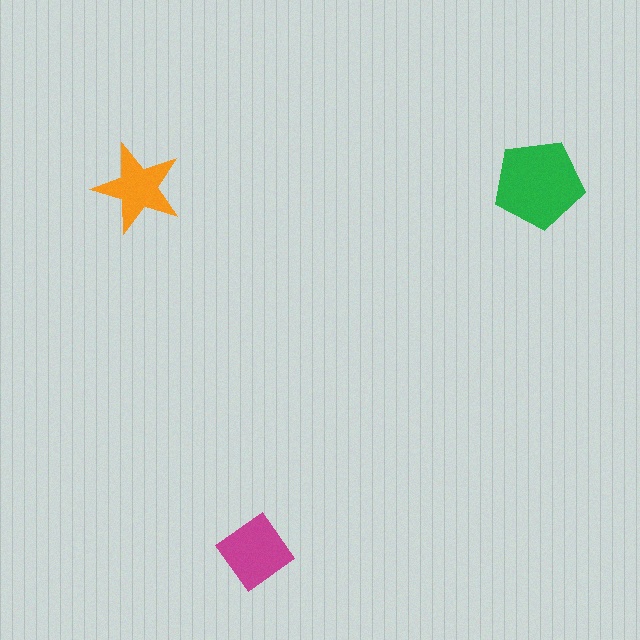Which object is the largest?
The green pentagon.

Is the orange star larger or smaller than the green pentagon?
Smaller.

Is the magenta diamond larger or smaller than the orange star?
Larger.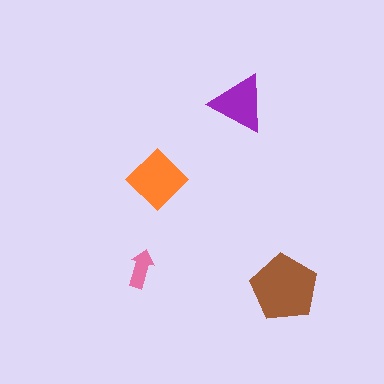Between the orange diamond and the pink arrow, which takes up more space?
The orange diamond.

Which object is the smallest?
The pink arrow.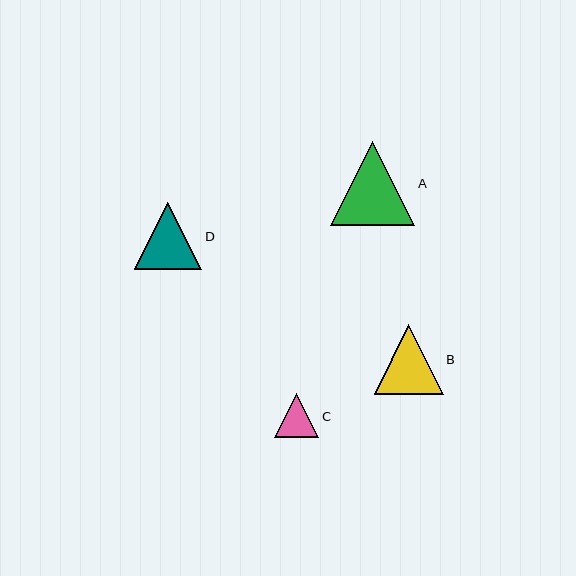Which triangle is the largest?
Triangle A is the largest with a size of approximately 84 pixels.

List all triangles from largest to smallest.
From largest to smallest: A, B, D, C.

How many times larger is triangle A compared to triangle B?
Triangle A is approximately 1.2 times the size of triangle B.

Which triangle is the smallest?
Triangle C is the smallest with a size of approximately 44 pixels.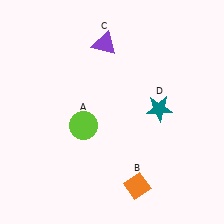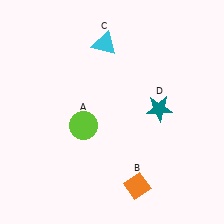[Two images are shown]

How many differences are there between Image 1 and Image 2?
There is 1 difference between the two images.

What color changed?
The triangle (C) changed from purple in Image 1 to cyan in Image 2.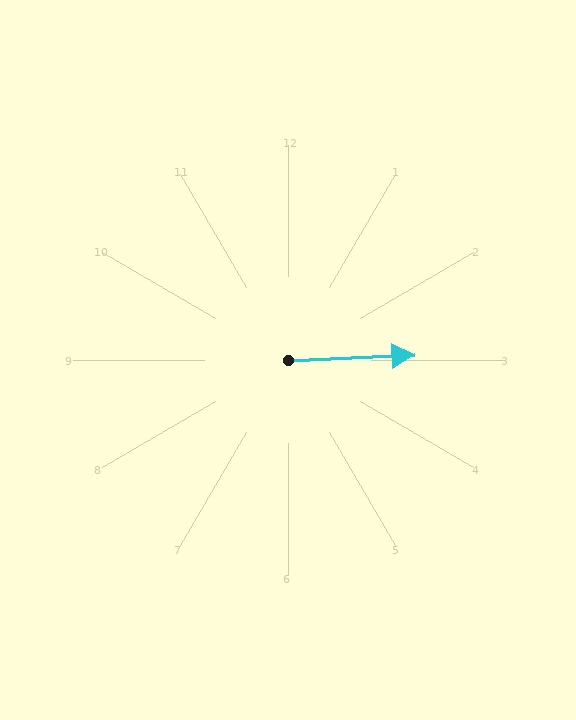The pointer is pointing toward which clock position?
Roughly 3 o'clock.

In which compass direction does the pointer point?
East.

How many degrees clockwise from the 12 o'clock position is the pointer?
Approximately 88 degrees.